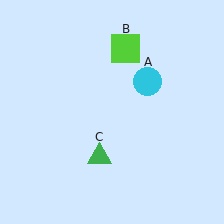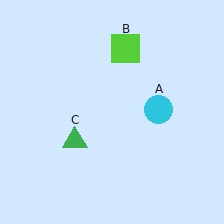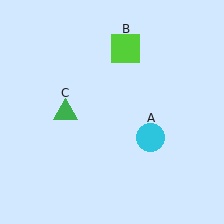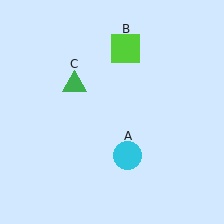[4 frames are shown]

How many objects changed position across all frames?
2 objects changed position: cyan circle (object A), green triangle (object C).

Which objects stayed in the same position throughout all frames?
Lime square (object B) remained stationary.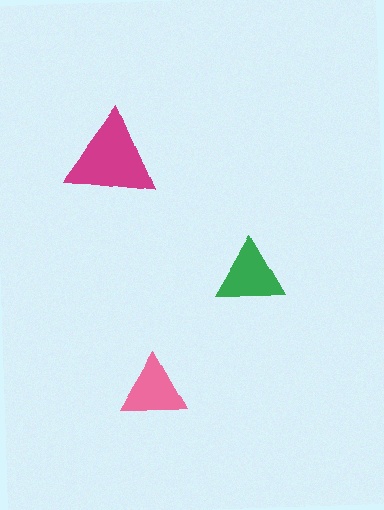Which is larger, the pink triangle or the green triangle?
The green one.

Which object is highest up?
The magenta triangle is topmost.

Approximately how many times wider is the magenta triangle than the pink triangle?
About 1.5 times wider.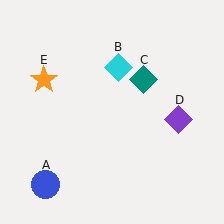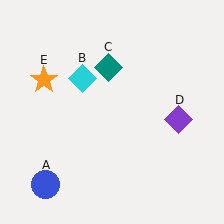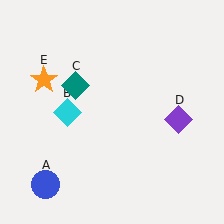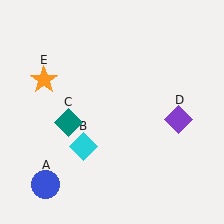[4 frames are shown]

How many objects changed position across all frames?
2 objects changed position: cyan diamond (object B), teal diamond (object C).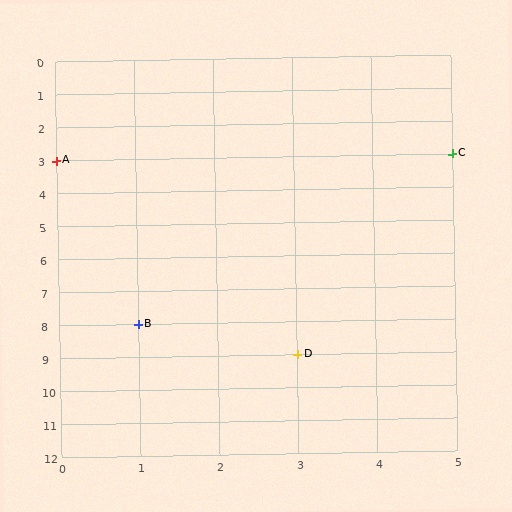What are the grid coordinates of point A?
Point A is at grid coordinates (0, 3).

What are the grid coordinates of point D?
Point D is at grid coordinates (3, 9).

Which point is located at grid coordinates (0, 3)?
Point A is at (0, 3).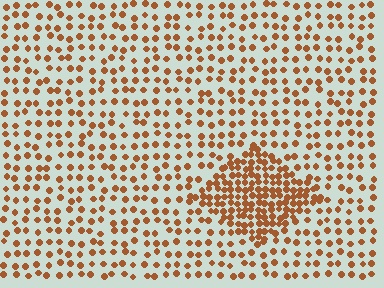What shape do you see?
I see a diamond.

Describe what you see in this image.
The image contains small brown elements arranged at two different densities. A diamond-shaped region is visible where the elements are more densely packed than the surrounding area.